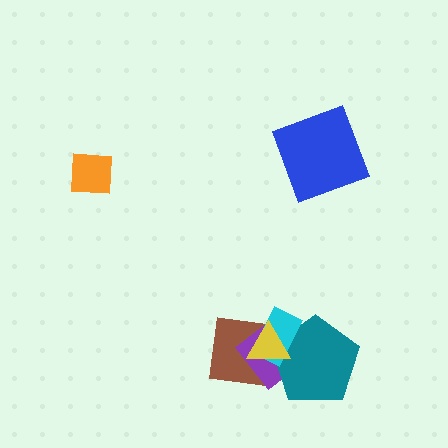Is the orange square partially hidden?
No, no other shape covers it.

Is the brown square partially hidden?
Yes, it is partially covered by another shape.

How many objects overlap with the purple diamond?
4 objects overlap with the purple diamond.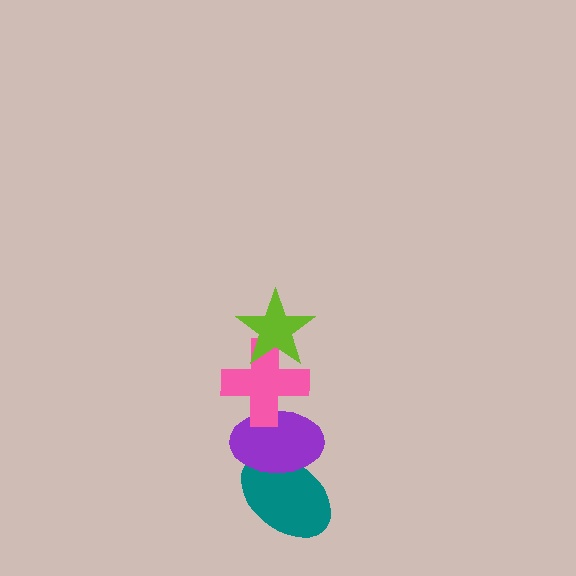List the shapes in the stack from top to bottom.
From top to bottom: the lime star, the pink cross, the purple ellipse, the teal ellipse.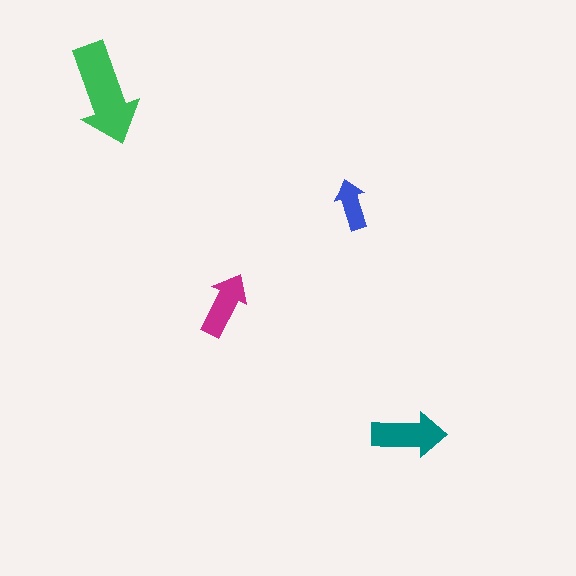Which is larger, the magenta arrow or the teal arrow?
The teal one.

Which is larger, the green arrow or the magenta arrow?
The green one.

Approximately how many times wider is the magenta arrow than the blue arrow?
About 1.5 times wider.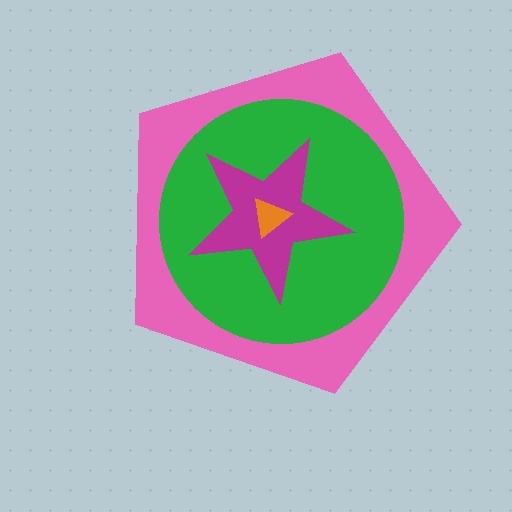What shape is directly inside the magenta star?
The orange triangle.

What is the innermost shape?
The orange triangle.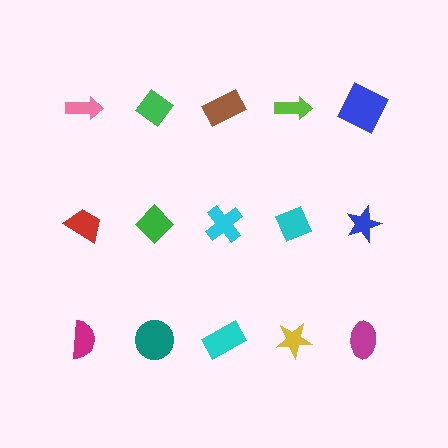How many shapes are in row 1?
5 shapes.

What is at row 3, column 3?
A cyan rectangle.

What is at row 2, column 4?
A cyan diamond.